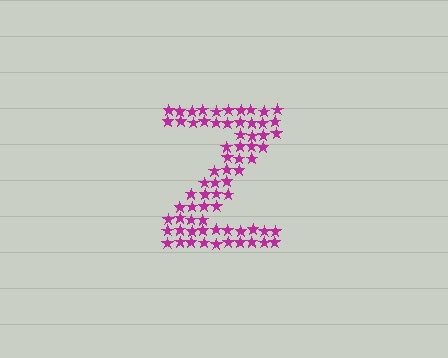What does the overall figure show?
The overall figure shows the letter Z.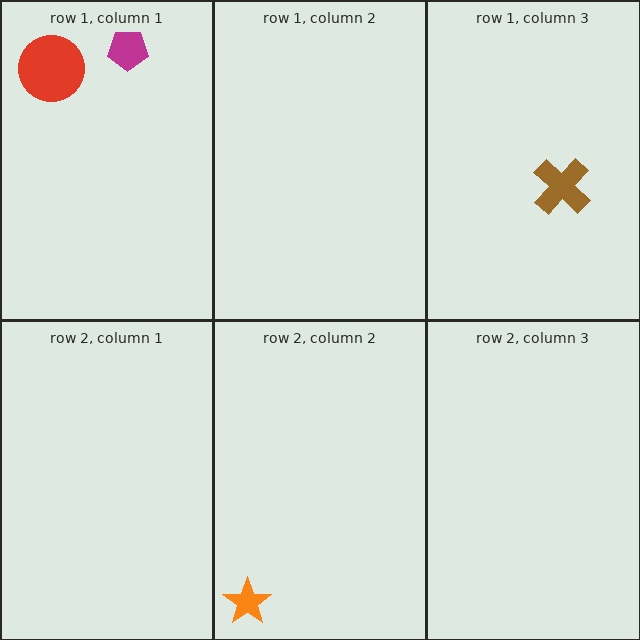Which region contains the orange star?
The row 2, column 2 region.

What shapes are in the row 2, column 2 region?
The orange star.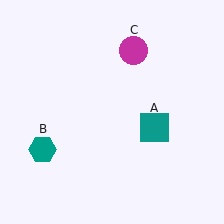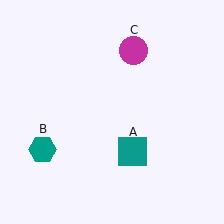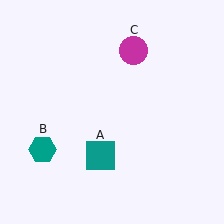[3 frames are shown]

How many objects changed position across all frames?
1 object changed position: teal square (object A).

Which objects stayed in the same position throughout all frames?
Teal hexagon (object B) and magenta circle (object C) remained stationary.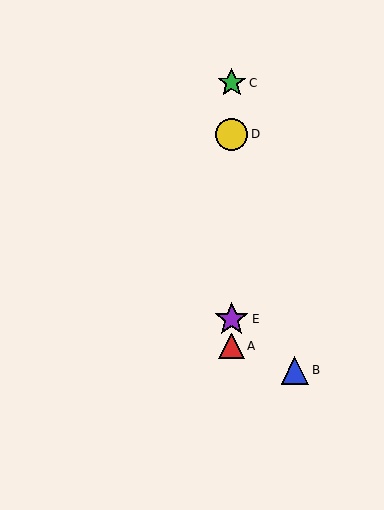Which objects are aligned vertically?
Objects A, C, D, E are aligned vertically.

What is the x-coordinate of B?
Object B is at x≈295.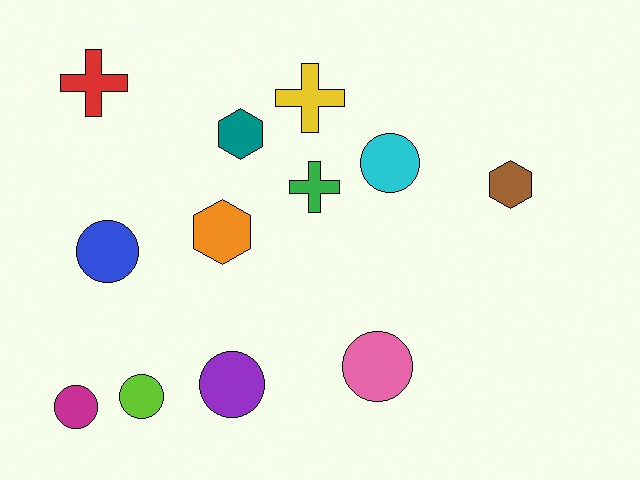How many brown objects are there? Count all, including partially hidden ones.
There is 1 brown object.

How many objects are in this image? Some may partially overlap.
There are 12 objects.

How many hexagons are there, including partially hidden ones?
There are 3 hexagons.